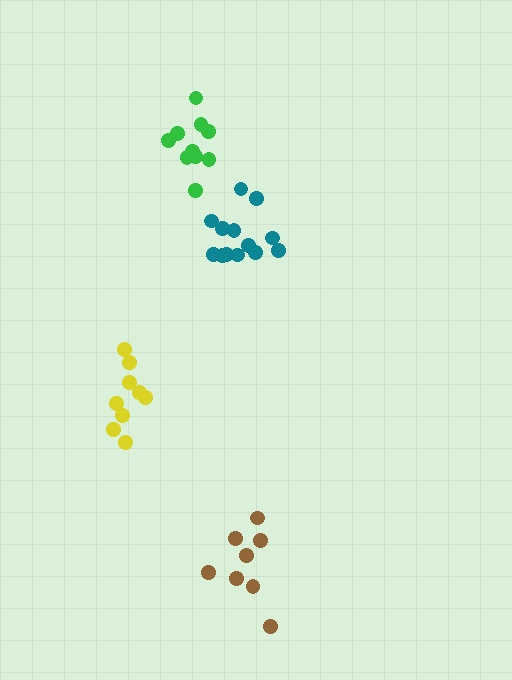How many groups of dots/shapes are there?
There are 4 groups.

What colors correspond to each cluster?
The clusters are colored: teal, green, brown, yellow.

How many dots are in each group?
Group 1: 13 dots, Group 2: 10 dots, Group 3: 8 dots, Group 4: 9 dots (40 total).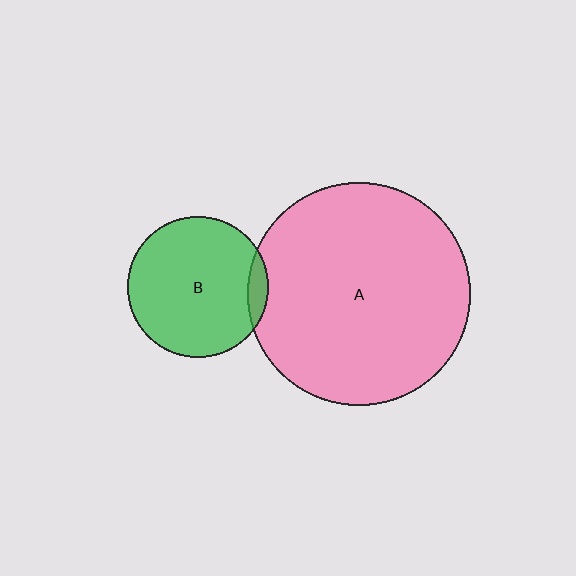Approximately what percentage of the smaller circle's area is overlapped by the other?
Approximately 5%.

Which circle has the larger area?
Circle A (pink).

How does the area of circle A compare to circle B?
Approximately 2.5 times.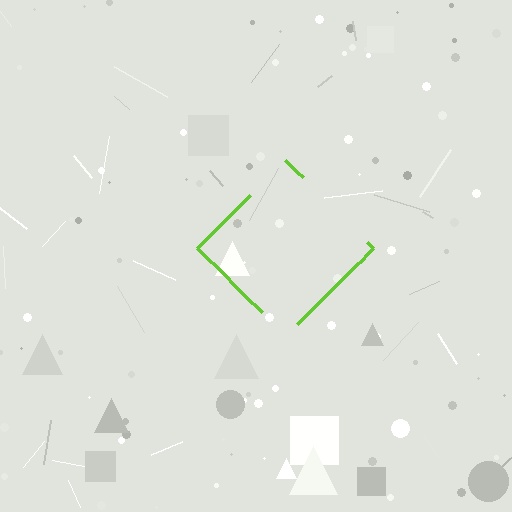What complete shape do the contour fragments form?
The contour fragments form a diamond.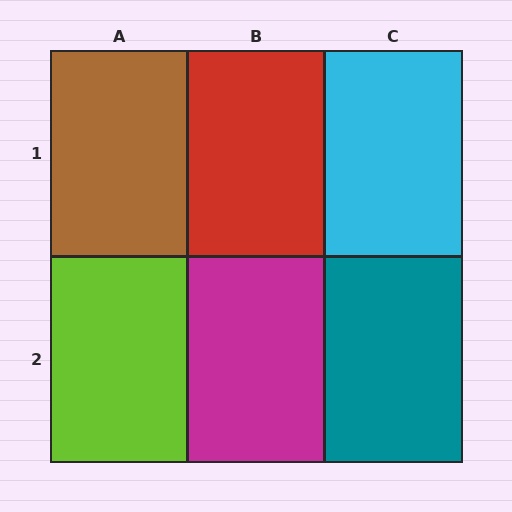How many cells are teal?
1 cell is teal.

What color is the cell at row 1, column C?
Cyan.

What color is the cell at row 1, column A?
Brown.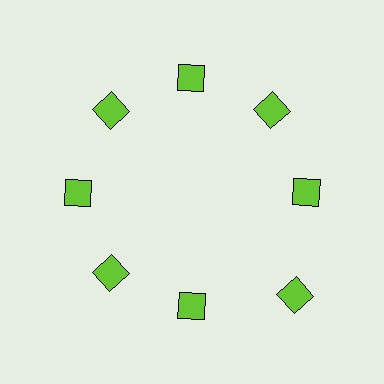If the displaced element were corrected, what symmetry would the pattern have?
It would have 8-fold rotational symmetry — the pattern would map onto itself every 45 degrees.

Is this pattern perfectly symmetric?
No. The 8 lime diamonds are arranged in a ring, but one element near the 4 o'clock position is pushed outward from the center, breaking the 8-fold rotational symmetry.